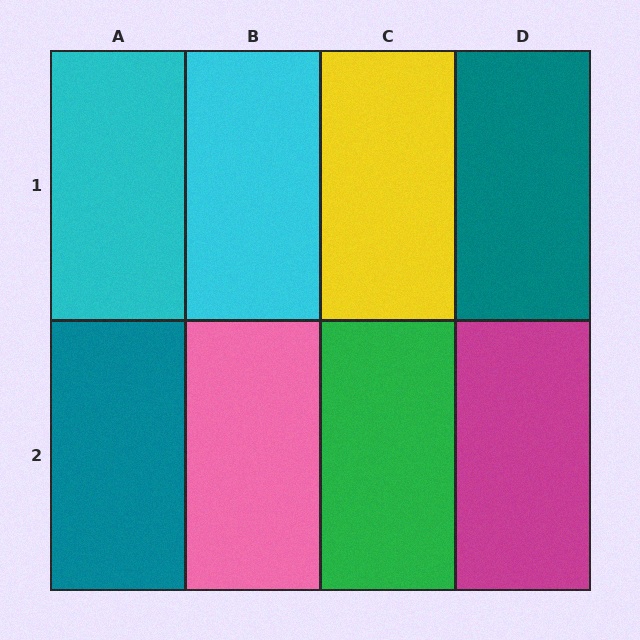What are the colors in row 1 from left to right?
Cyan, cyan, yellow, teal.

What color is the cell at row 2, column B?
Pink.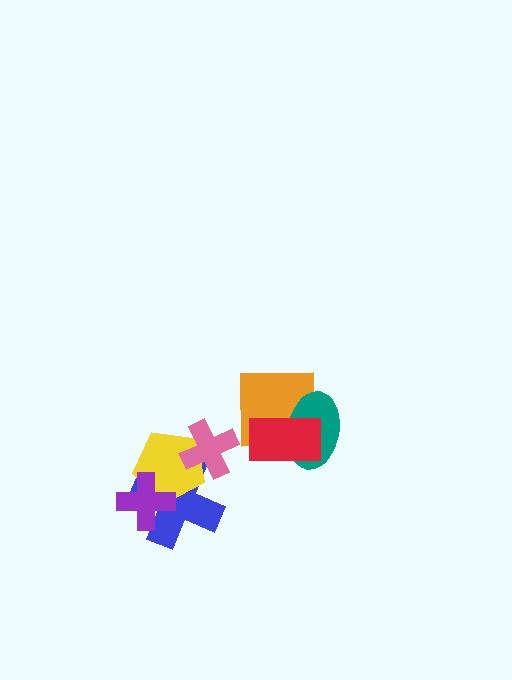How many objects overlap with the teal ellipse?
2 objects overlap with the teal ellipse.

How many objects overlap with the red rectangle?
2 objects overlap with the red rectangle.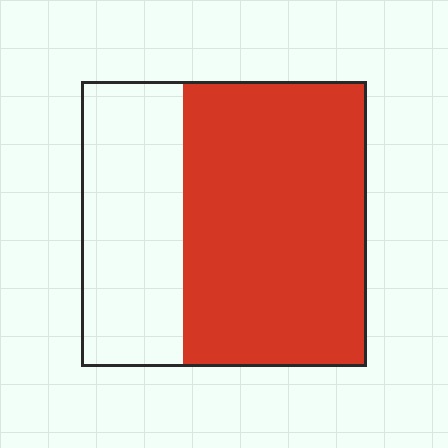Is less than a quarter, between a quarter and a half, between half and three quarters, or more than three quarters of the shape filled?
Between half and three quarters.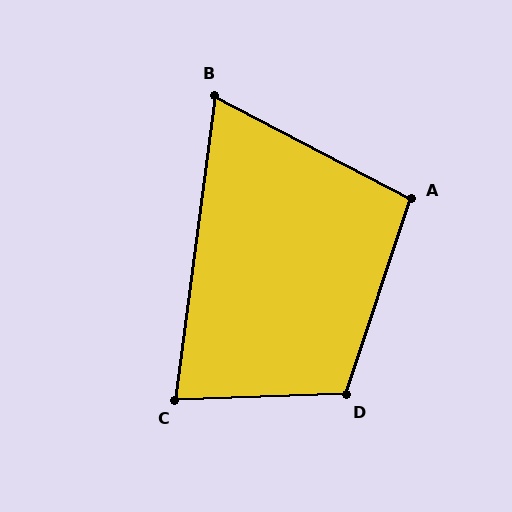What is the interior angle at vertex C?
Approximately 81 degrees (acute).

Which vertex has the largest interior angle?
D, at approximately 110 degrees.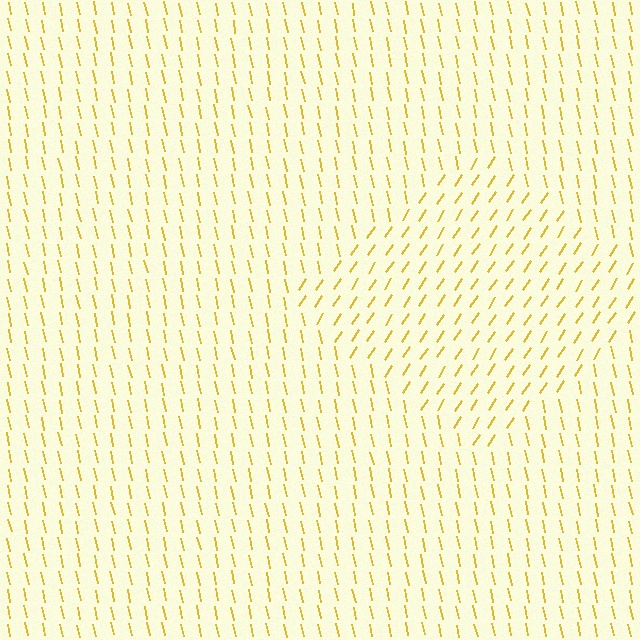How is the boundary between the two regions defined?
The boundary is defined purely by a change in line orientation (approximately 45 degrees difference). All lines are the same color and thickness.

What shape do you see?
I see a diamond.